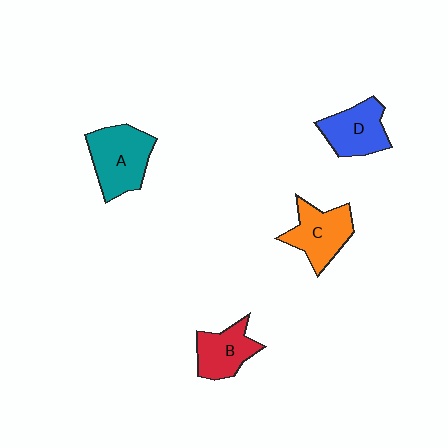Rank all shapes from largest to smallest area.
From largest to smallest: A (teal), C (orange), D (blue), B (red).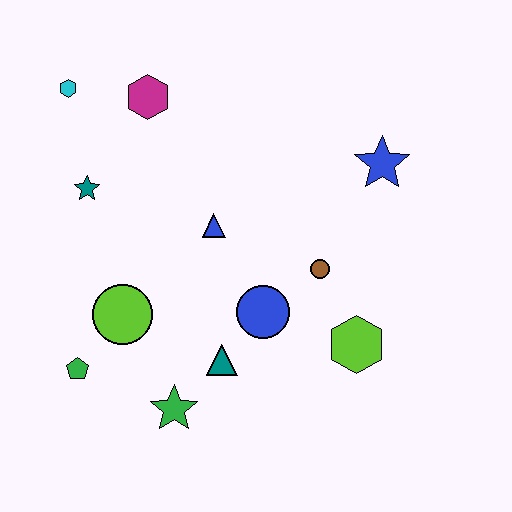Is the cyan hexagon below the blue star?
No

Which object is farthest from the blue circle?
The cyan hexagon is farthest from the blue circle.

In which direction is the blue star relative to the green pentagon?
The blue star is to the right of the green pentagon.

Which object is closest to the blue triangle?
The blue circle is closest to the blue triangle.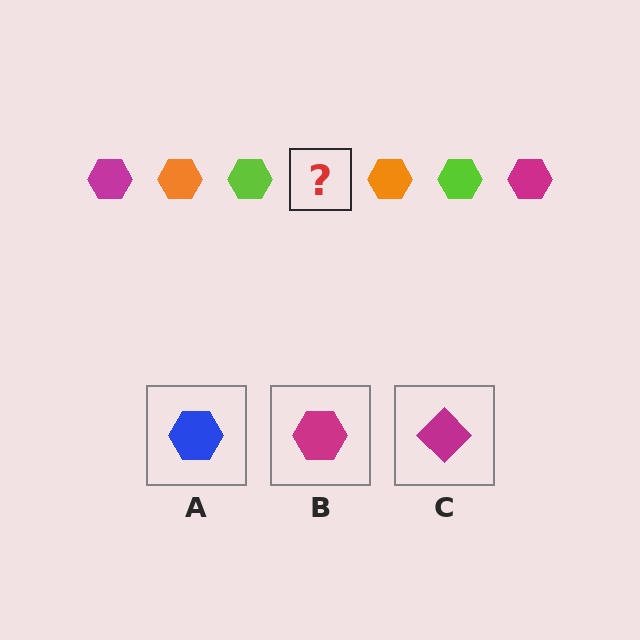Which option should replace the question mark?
Option B.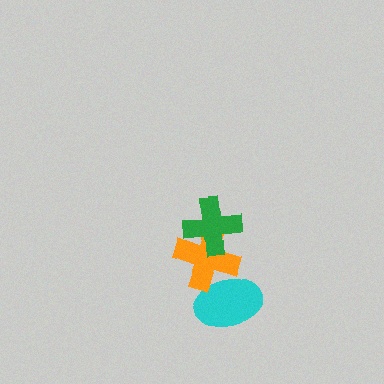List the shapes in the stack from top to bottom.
From top to bottom: the green cross, the orange cross, the cyan ellipse.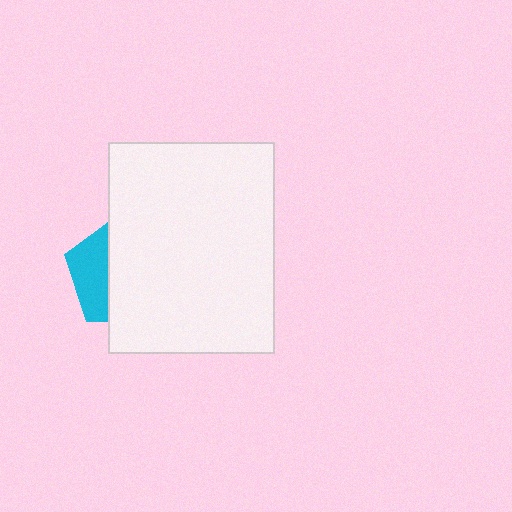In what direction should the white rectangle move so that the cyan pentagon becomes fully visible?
The white rectangle should move right. That is the shortest direction to clear the overlap and leave the cyan pentagon fully visible.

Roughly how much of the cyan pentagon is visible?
A small part of it is visible (roughly 33%).